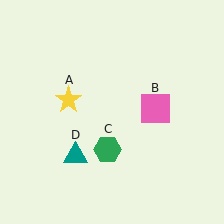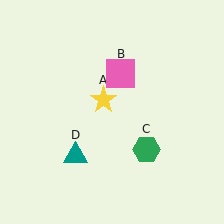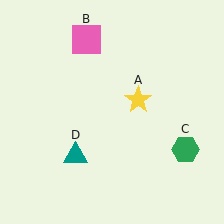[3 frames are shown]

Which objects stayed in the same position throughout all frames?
Teal triangle (object D) remained stationary.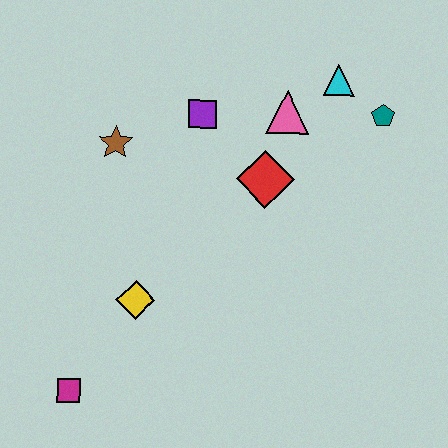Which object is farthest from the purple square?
The magenta square is farthest from the purple square.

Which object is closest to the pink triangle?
The cyan triangle is closest to the pink triangle.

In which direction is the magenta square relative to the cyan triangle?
The magenta square is below the cyan triangle.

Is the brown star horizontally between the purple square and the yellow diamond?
No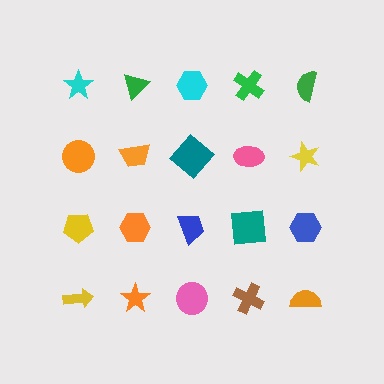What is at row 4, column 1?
A yellow arrow.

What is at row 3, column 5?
A blue hexagon.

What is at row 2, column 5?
A yellow star.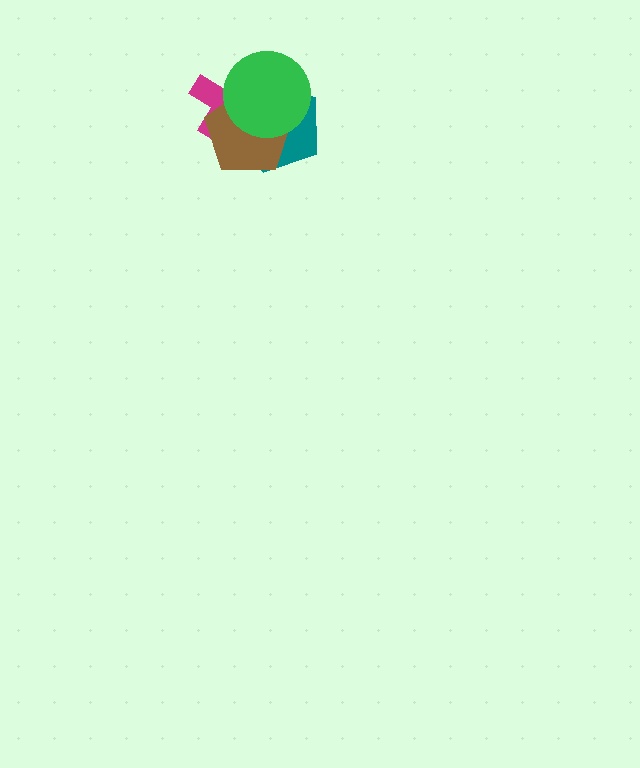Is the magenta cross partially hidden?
Yes, it is partially covered by another shape.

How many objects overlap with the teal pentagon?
3 objects overlap with the teal pentagon.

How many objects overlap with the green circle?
3 objects overlap with the green circle.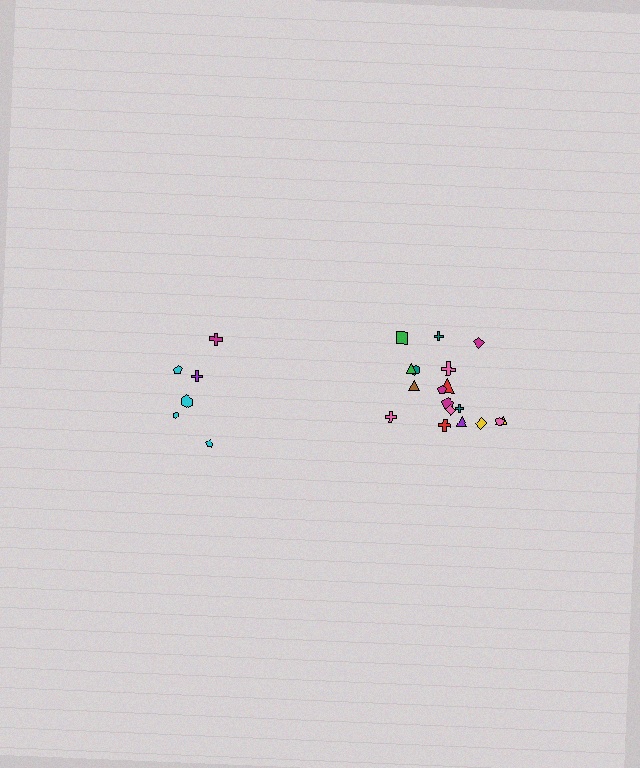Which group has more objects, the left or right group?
The right group.